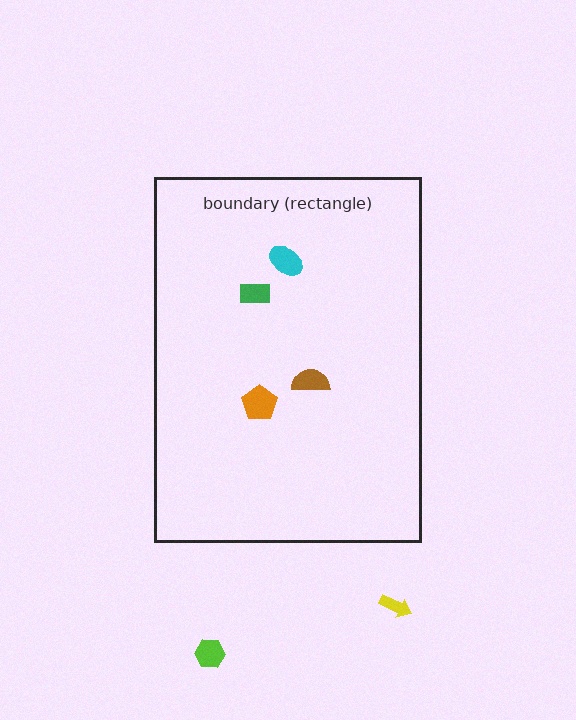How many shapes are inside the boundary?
4 inside, 2 outside.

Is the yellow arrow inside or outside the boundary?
Outside.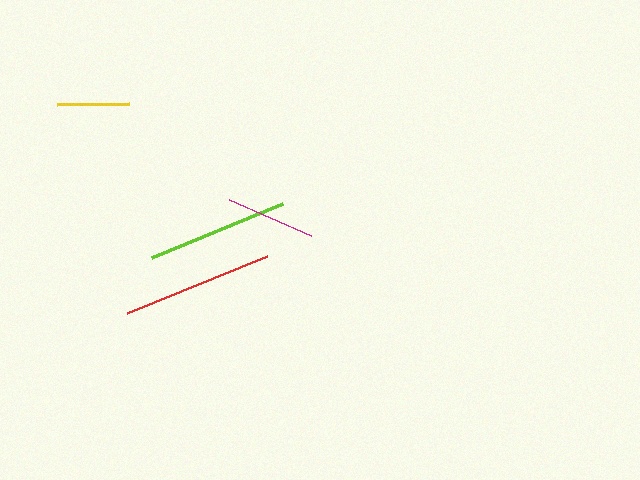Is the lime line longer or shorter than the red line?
The red line is longer than the lime line.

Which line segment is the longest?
The red line is the longest at approximately 151 pixels.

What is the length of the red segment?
The red segment is approximately 151 pixels long.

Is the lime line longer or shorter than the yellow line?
The lime line is longer than the yellow line.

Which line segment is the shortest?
The yellow line is the shortest at approximately 72 pixels.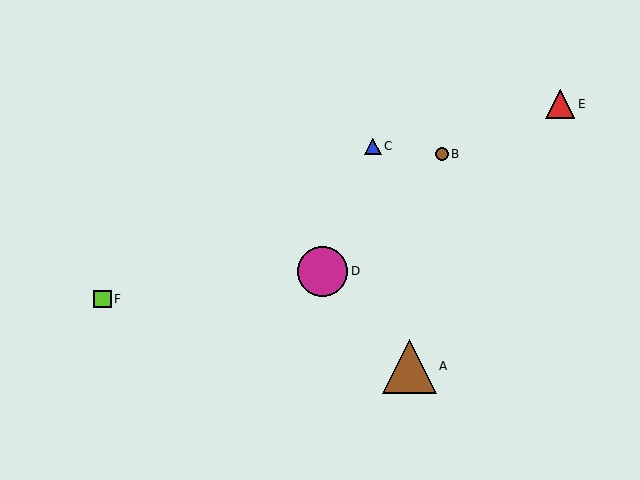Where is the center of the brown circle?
The center of the brown circle is at (442, 154).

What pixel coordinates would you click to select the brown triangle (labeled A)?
Click at (409, 366) to select the brown triangle A.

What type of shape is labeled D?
Shape D is a magenta circle.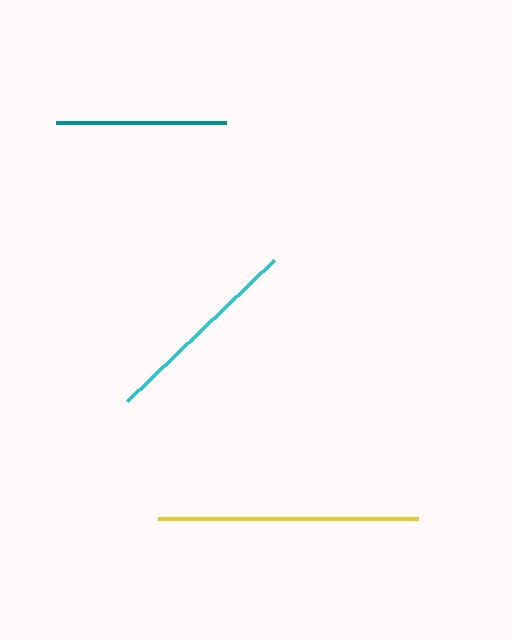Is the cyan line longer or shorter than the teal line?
The cyan line is longer than the teal line.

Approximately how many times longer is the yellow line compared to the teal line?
The yellow line is approximately 1.5 times the length of the teal line.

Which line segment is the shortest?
The teal line is the shortest at approximately 170 pixels.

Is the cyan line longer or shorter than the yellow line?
The yellow line is longer than the cyan line.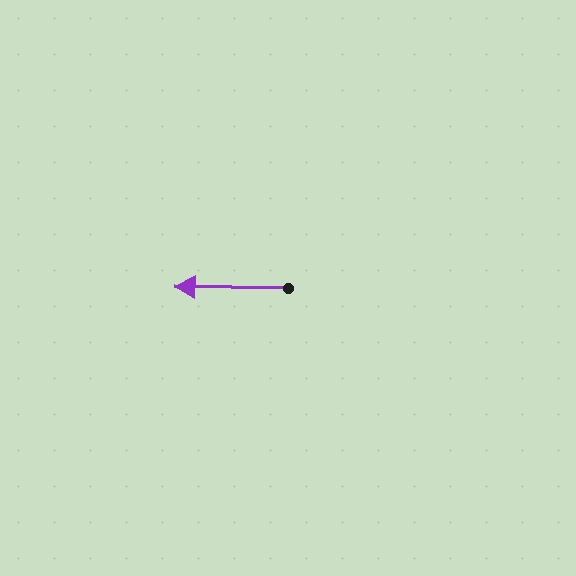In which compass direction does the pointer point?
West.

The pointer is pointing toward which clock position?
Roughly 9 o'clock.